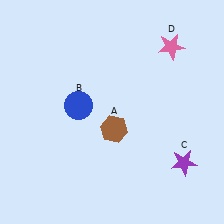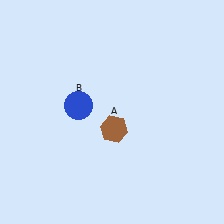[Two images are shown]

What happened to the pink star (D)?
The pink star (D) was removed in Image 2. It was in the top-right area of Image 1.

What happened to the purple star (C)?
The purple star (C) was removed in Image 2. It was in the bottom-right area of Image 1.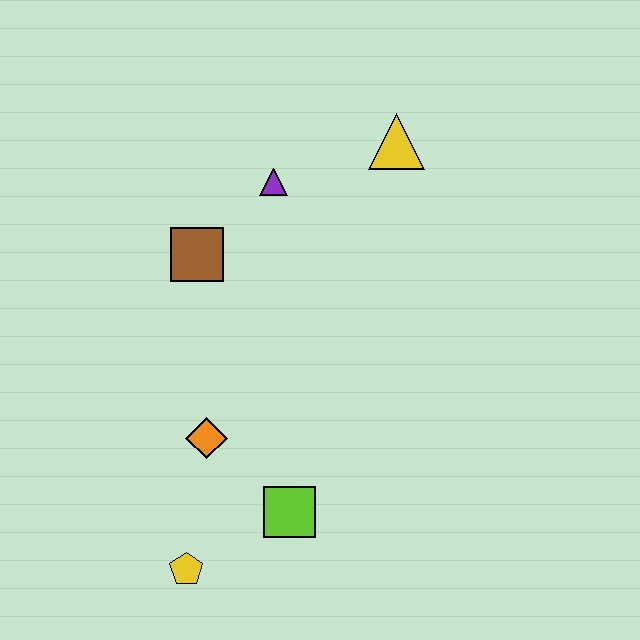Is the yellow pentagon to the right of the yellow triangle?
No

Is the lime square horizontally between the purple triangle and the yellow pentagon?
No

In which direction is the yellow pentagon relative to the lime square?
The yellow pentagon is to the left of the lime square.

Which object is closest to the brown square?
The purple triangle is closest to the brown square.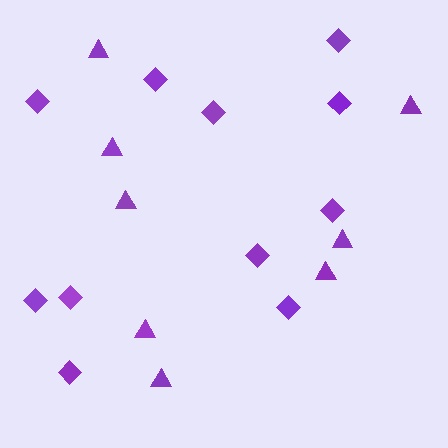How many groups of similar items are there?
There are 2 groups: one group of diamonds (11) and one group of triangles (8).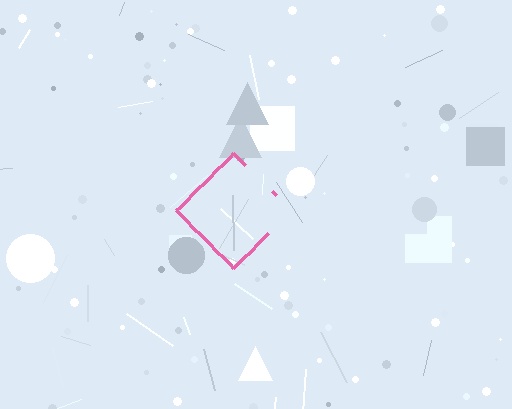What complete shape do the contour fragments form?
The contour fragments form a diamond.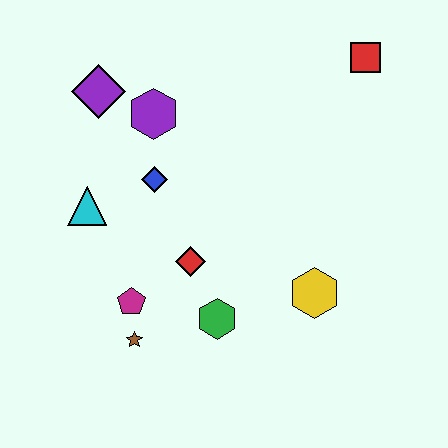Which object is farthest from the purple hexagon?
The yellow hexagon is farthest from the purple hexagon.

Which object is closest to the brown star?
The magenta pentagon is closest to the brown star.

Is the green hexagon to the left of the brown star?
No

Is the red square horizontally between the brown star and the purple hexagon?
No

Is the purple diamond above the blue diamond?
Yes